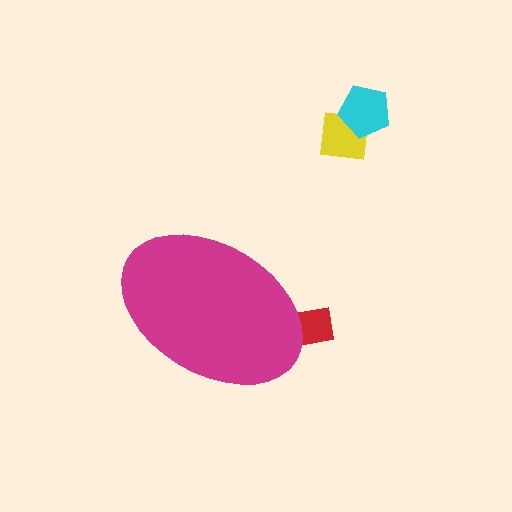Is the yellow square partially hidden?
No, the yellow square is fully visible.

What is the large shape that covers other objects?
A magenta ellipse.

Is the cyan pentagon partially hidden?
No, the cyan pentagon is fully visible.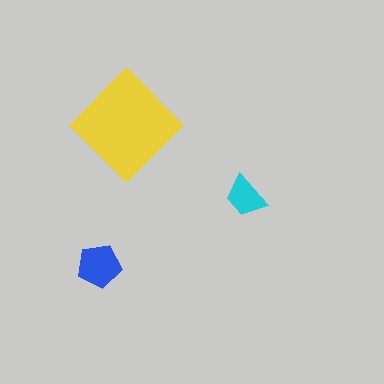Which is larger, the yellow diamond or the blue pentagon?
The yellow diamond.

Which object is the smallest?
The cyan trapezoid.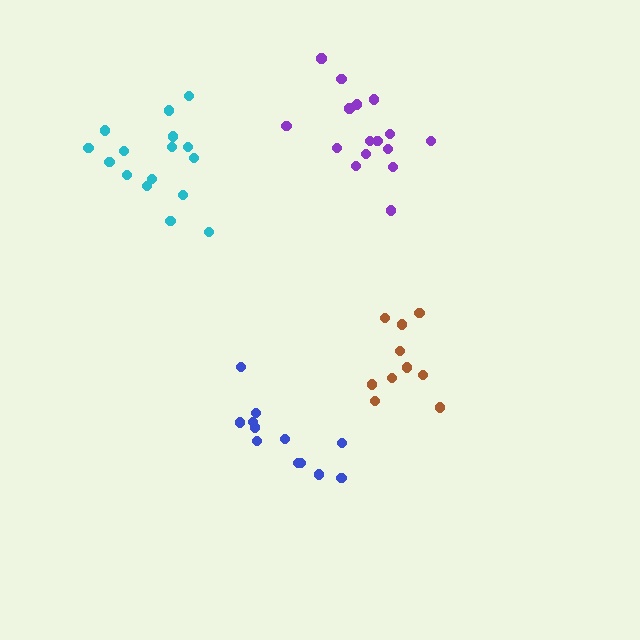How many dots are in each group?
Group 1: 12 dots, Group 2: 16 dots, Group 3: 16 dots, Group 4: 10 dots (54 total).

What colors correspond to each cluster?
The clusters are colored: blue, cyan, purple, brown.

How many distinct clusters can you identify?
There are 4 distinct clusters.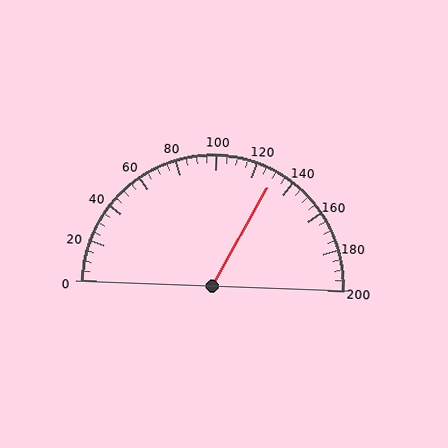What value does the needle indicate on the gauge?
The needle indicates approximately 130.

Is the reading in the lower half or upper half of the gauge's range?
The reading is in the upper half of the range (0 to 200).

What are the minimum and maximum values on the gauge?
The gauge ranges from 0 to 200.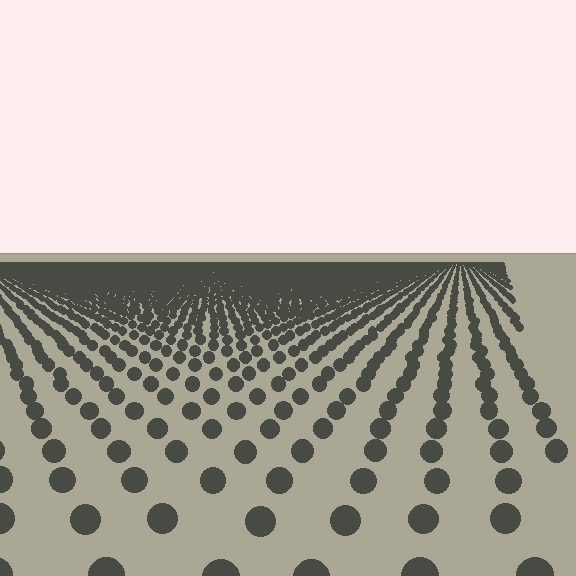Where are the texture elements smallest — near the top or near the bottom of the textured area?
Near the top.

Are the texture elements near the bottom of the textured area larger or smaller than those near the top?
Larger. Near the bottom, elements are closer to the viewer and appear at a bigger on-screen size.